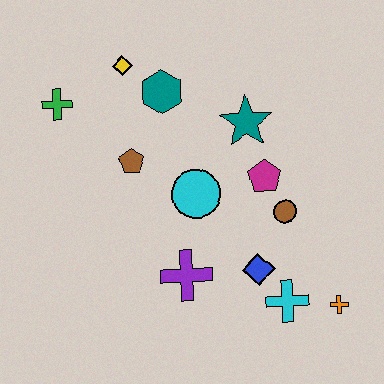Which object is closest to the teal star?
The magenta pentagon is closest to the teal star.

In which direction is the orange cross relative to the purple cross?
The orange cross is to the right of the purple cross.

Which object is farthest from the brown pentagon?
The orange cross is farthest from the brown pentagon.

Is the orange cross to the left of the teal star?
No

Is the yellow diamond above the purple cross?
Yes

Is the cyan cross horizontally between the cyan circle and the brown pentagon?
No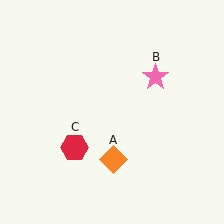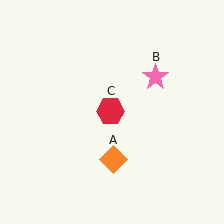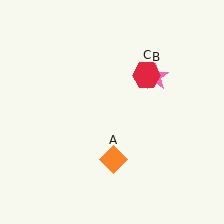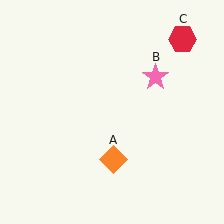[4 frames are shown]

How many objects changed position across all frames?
1 object changed position: red hexagon (object C).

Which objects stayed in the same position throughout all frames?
Orange diamond (object A) and pink star (object B) remained stationary.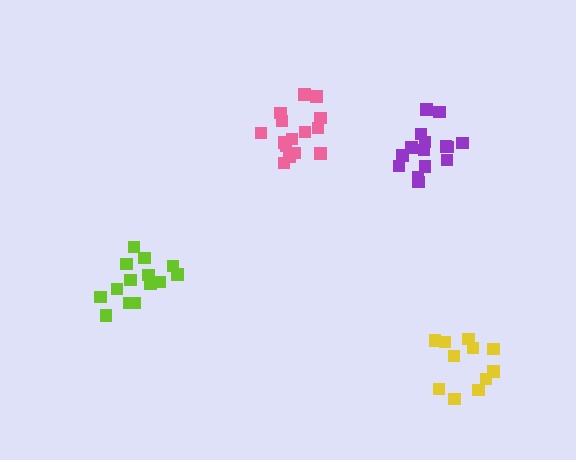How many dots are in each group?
Group 1: 16 dots, Group 2: 14 dots, Group 3: 15 dots, Group 4: 11 dots (56 total).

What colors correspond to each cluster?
The clusters are colored: pink, lime, purple, yellow.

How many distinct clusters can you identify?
There are 4 distinct clusters.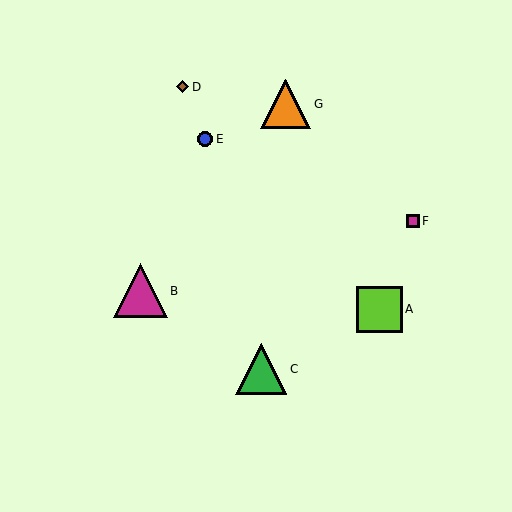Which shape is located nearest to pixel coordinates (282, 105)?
The orange triangle (labeled G) at (286, 104) is nearest to that location.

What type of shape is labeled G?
Shape G is an orange triangle.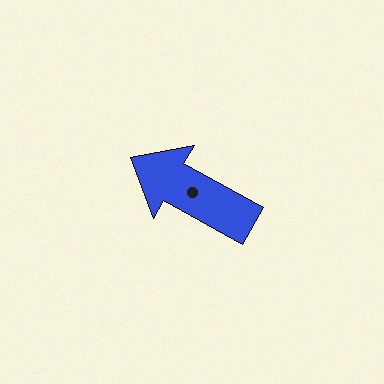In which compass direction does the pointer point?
Northwest.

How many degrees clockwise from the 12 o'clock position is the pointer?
Approximately 299 degrees.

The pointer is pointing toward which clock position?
Roughly 10 o'clock.